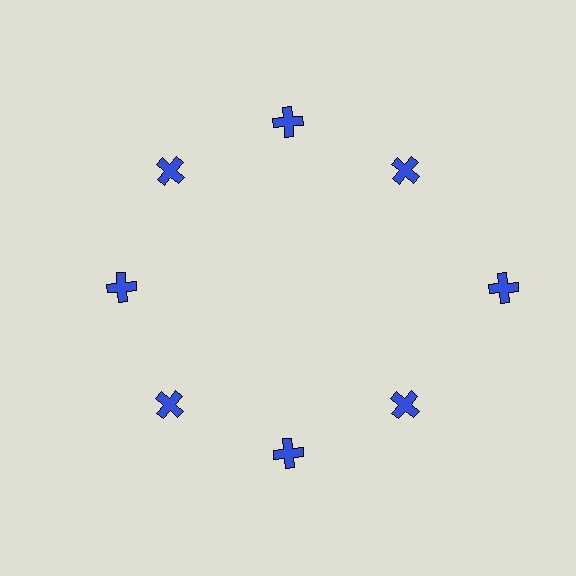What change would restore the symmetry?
The symmetry would be restored by moving it inward, back onto the ring so that all 8 crosses sit at equal angles and equal distance from the center.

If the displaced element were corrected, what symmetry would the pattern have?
It would have 8-fold rotational symmetry — the pattern would map onto itself every 45 degrees.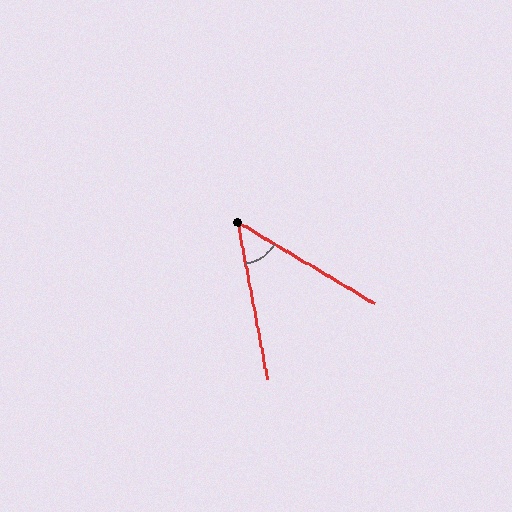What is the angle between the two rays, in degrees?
Approximately 49 degrees.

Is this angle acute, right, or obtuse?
It is acute.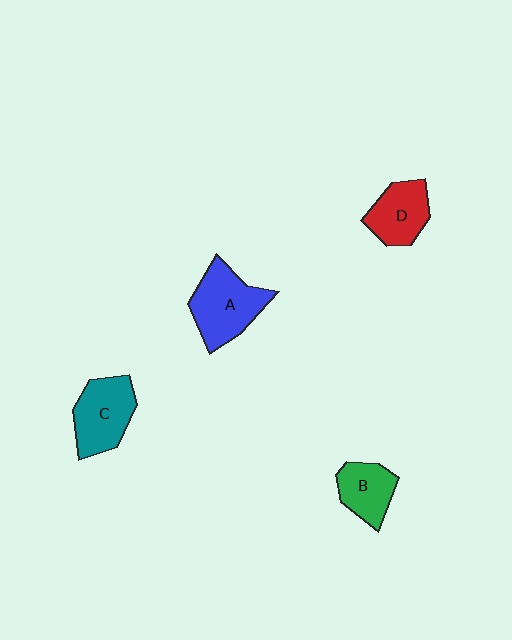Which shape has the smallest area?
Shape B (green).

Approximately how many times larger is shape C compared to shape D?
Approximately 1.2 times.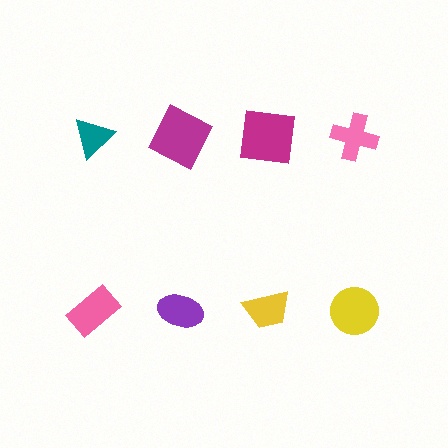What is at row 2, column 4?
A yellow circle.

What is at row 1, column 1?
A teal triangle.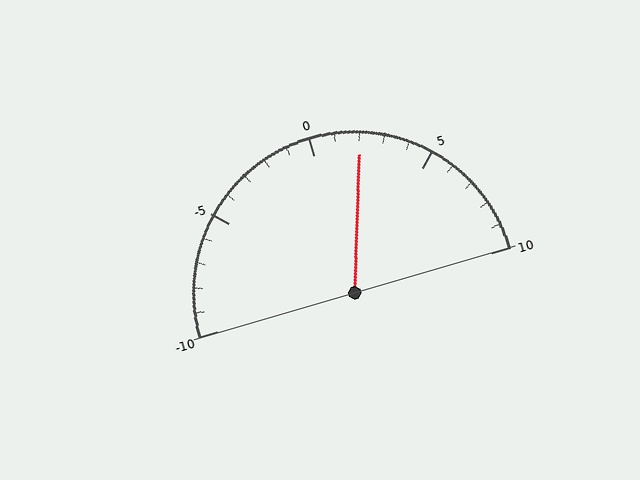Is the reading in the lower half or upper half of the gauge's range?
The reading is in the upper half of the range (-10 to 10).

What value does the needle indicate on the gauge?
The needle indicates approximately 2.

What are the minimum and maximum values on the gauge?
The gauge ranges from -10 to 10.